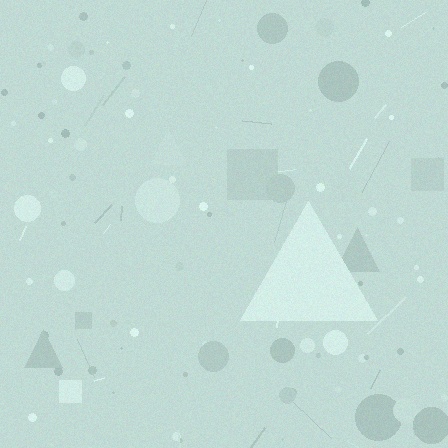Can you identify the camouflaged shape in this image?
The camouflaged shape is a triangle.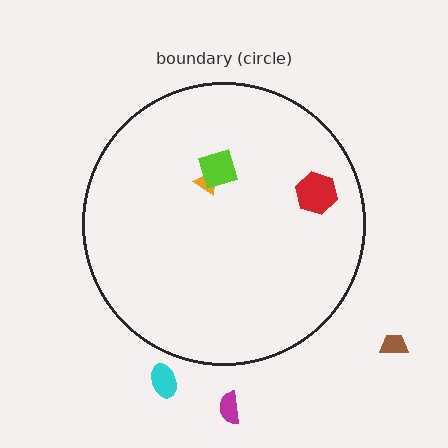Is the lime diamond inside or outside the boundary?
Inside.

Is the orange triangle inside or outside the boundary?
Inside.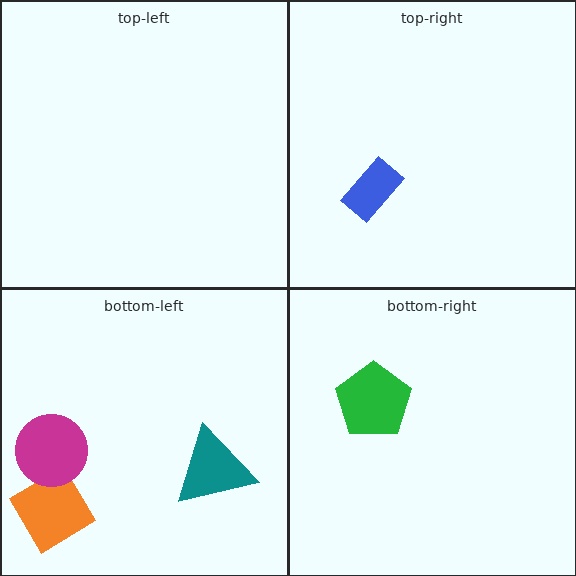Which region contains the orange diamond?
The bottom-left region.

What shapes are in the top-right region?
The blue rectangle.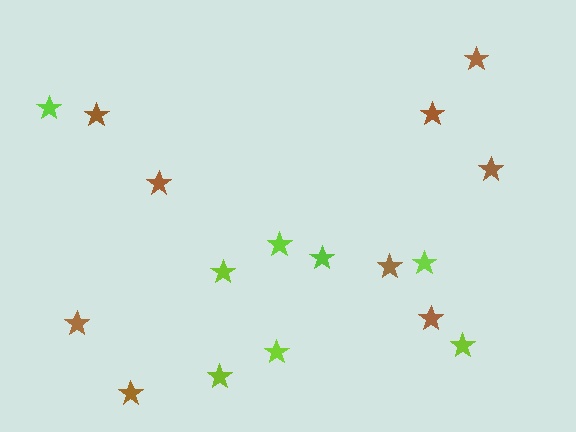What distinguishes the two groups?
There are 2 groups: one group of lime stars (8) and one group of brown stars (9).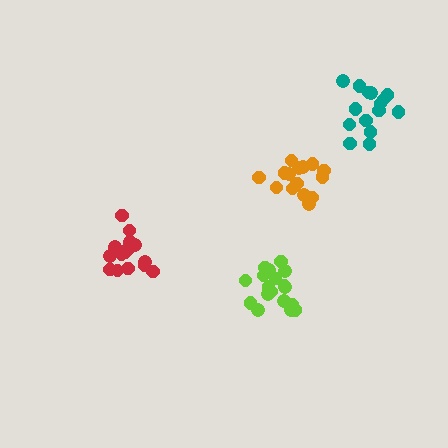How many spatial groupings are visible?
There are 4 spatial groupings.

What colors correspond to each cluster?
The clusters are colored: red, lime, orange, teal.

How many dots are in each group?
Group 1: 16 dots, Group 2: 18 dots, Group 3: 17 dots, Group 4: 15 dots (66 total).